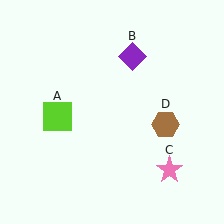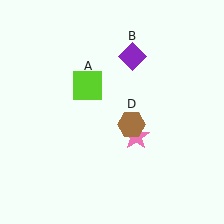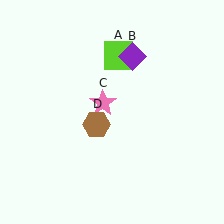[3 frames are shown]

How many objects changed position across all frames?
3 objects changed position: lime square (object A), pink star (object C), brown hexagon (object D).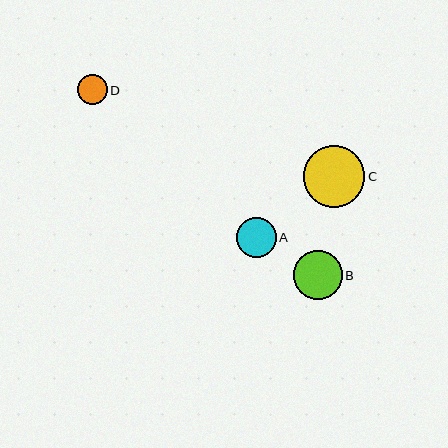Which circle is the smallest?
Circle D is the smallest with a size of approximately 30 pixels.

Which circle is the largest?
Circle C is the largest with a size of approximately 61 pixels.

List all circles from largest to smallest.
From largest to smallest: C, B, A, D.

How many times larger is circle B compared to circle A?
Circle B is approximately 1.2 times the size of circle A.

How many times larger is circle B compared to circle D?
Circle B is approximately 1.6 times the size of circle D.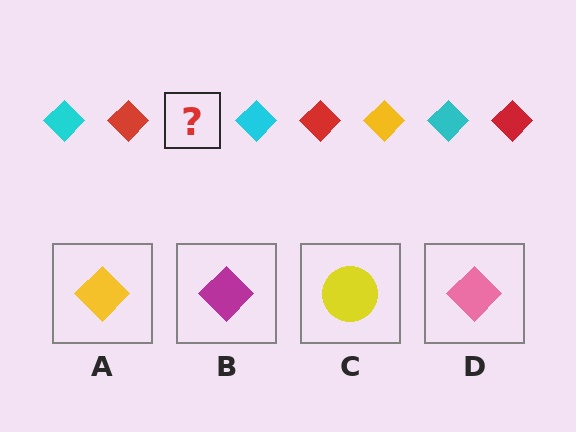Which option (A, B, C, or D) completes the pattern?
A.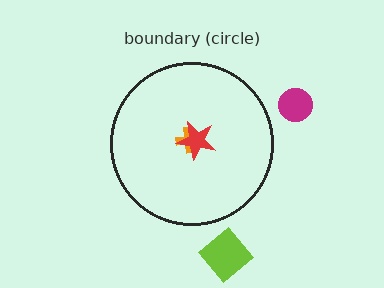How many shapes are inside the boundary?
2 inside, 2 outside.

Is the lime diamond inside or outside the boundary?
Outside.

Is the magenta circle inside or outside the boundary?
Outside.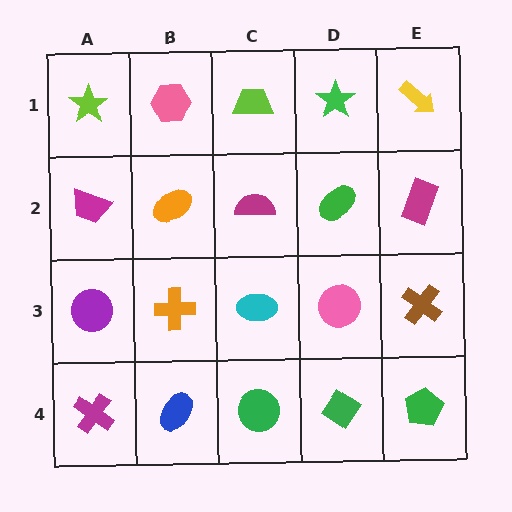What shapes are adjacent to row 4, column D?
A pink circle (row 3, column D), a green circle (row 4, column C), a green pentagon (row 4, column E).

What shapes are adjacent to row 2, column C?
A lime trapezoid (row 1, column C), a cyan ellipse (row 3, column C), an orange ellipse (row 2, column B), a green ellipse (row 2, column D).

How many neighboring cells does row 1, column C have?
3.